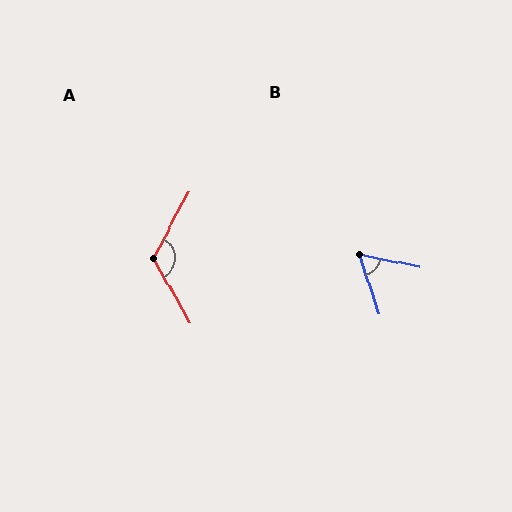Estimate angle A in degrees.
Approximately 123 degrees.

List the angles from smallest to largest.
B (60°), A (123°).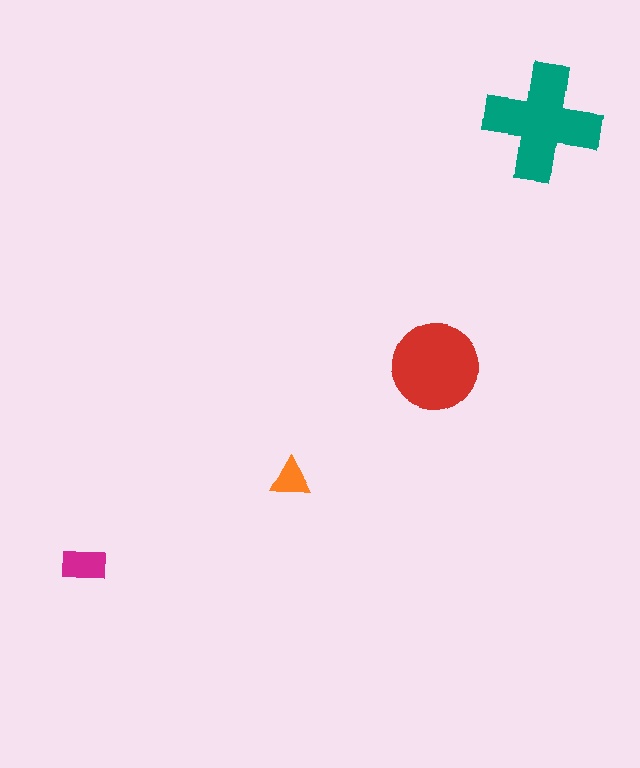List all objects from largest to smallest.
The teal cross, the red circle, the magenta rectangle, the orange triangle.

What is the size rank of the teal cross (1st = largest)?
1st.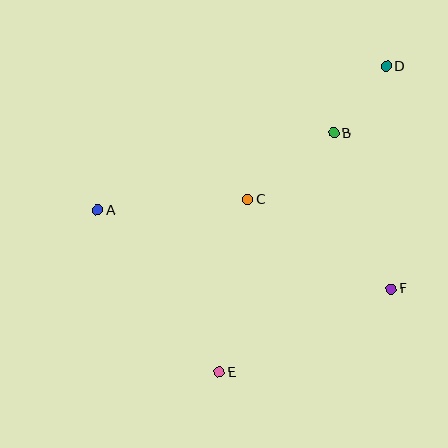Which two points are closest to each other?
Points B and D are closest to each other.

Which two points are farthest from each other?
Points D and E are farthest from each other.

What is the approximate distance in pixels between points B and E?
The distance between B and E is approximately 265 pixels.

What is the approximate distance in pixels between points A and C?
The distance between A and C is approximately 150 pixels.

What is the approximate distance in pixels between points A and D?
The distance between A and D is approximately 323 pixels.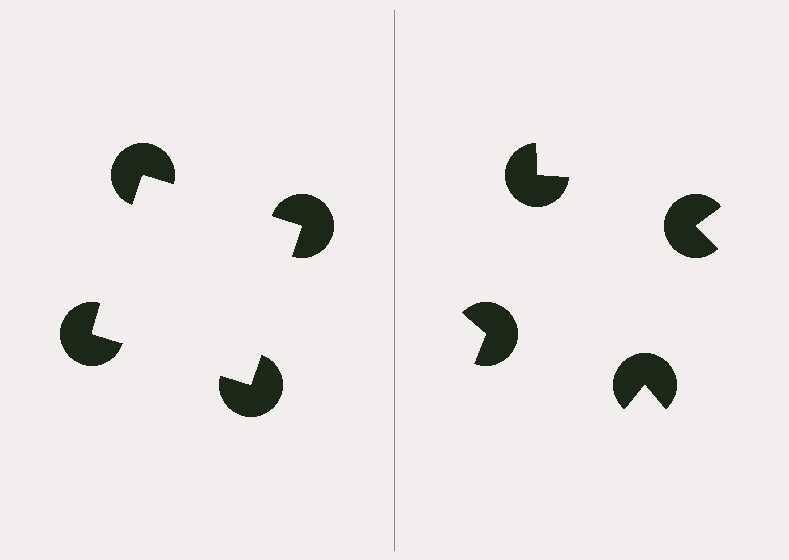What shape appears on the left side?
An illusory square.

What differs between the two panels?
The pac-man discs are positioned identically on both sides; only the wedge orientations differ. On the left they align to a square; on the right they are misaligned.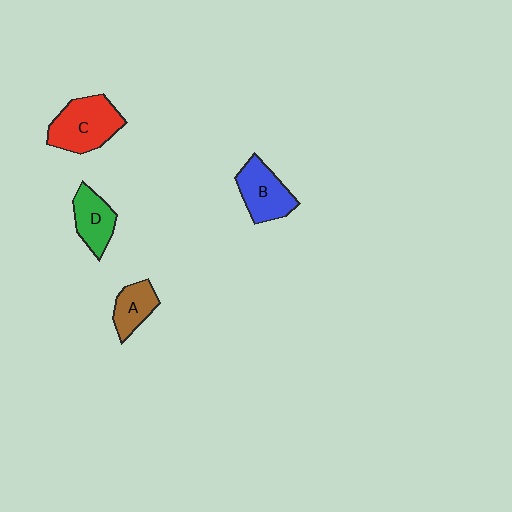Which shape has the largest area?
Shape C (red).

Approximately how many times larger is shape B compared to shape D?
Approximately 1.2 times.